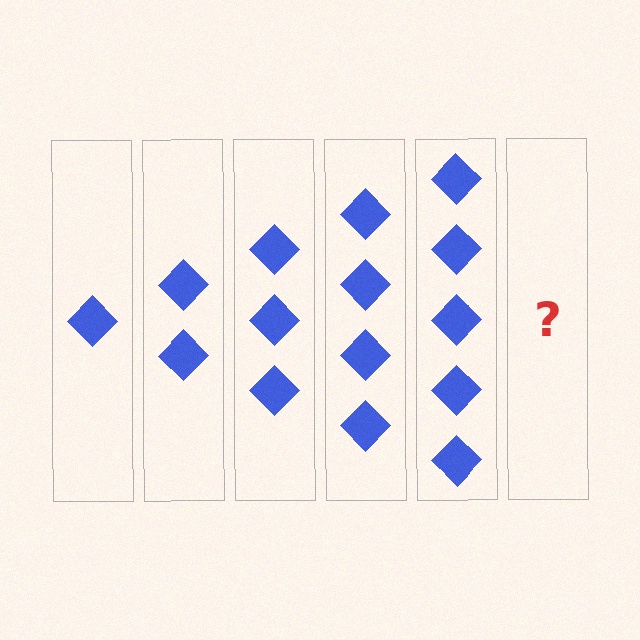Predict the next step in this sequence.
The next step is 6 diamonds.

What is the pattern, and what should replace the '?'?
The pattern is that each step adds one more diamond. The '?' should be 6 diamonds.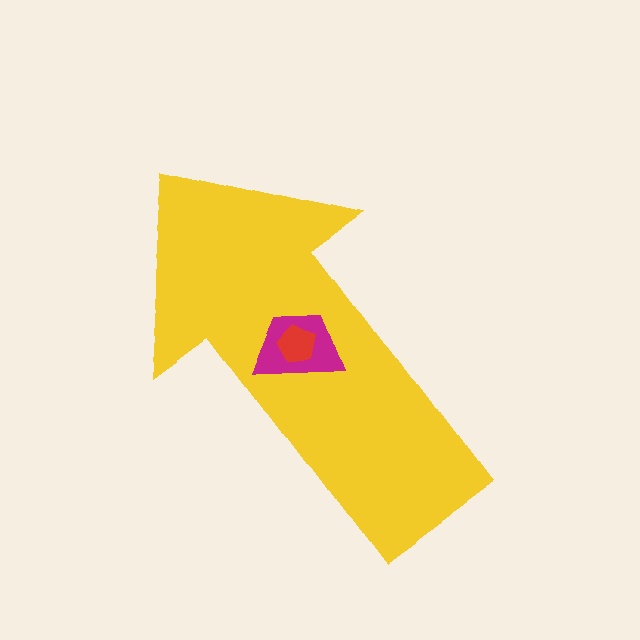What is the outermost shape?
The yellow arrow.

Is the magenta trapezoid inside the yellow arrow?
Yes.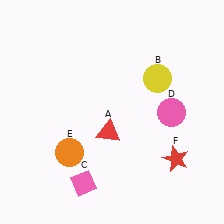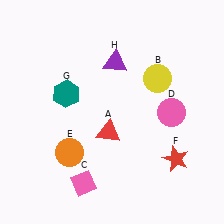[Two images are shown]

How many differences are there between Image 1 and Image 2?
There are 2 differences between the two images.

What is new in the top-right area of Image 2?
A purple triangle (H) was added in the top-right area of Image 2.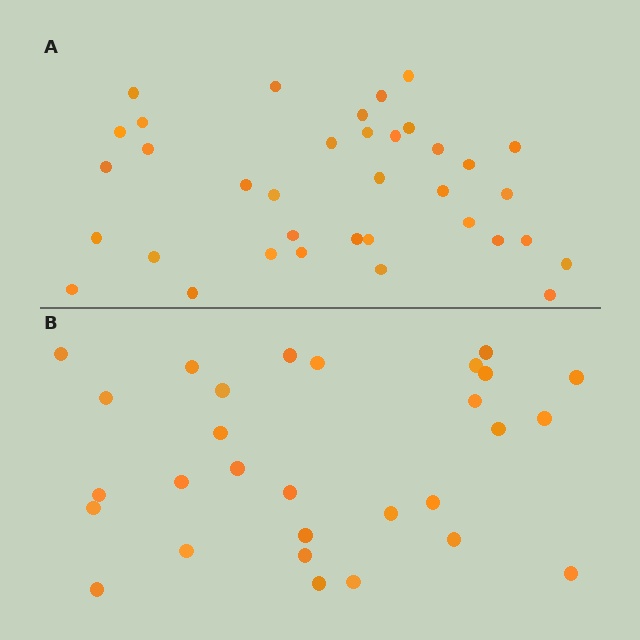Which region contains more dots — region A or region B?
Region A (the top region) has more dots.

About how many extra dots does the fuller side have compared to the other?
Region A has roughly 8 or so more dots than region B.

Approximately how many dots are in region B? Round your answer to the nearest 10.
About 30 dots. (The exact count is 29, which rounds to 30.)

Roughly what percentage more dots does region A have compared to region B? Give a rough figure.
About 25% more.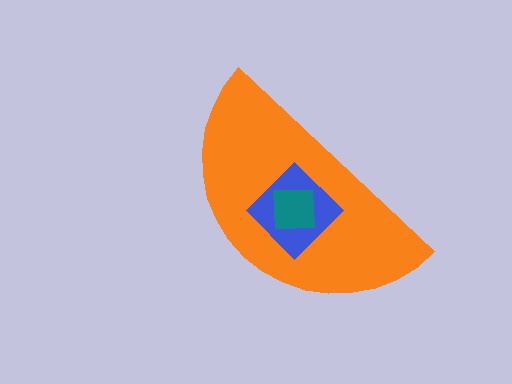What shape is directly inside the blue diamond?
The teal square.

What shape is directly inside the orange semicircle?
The blue diamond.